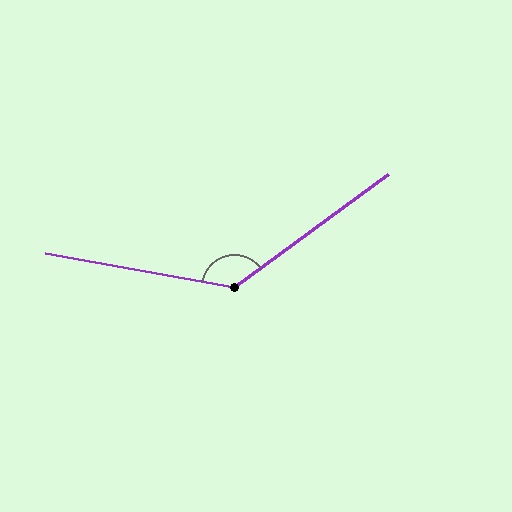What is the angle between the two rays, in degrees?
Approximately 134 degrees.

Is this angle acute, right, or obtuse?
It is obtuse.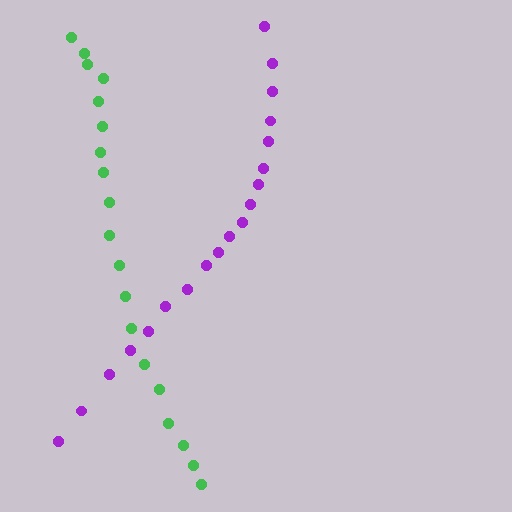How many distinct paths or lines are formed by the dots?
There are 2 distinct paths.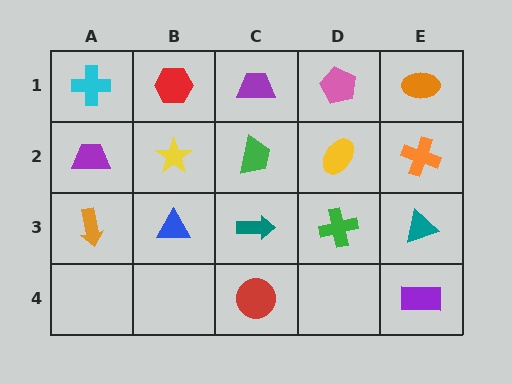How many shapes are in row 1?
5 shapes.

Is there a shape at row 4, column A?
No, that cell is empty.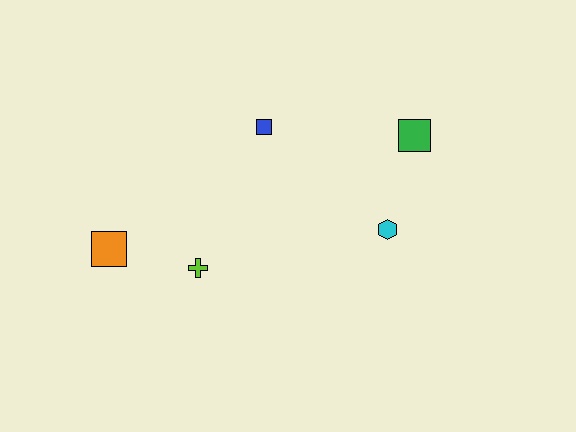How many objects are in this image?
There are 5 objects.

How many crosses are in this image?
There is 1 cross.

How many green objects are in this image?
There is 1 green object.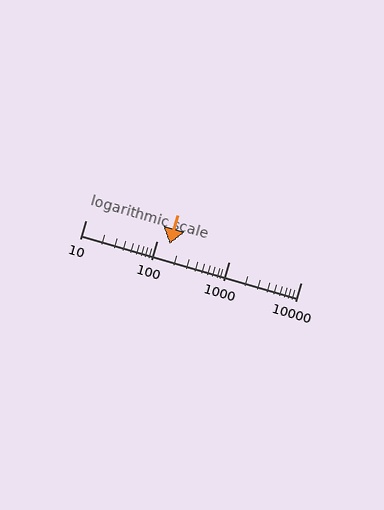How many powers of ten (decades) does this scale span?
The scale spans 3 decades, from 10 to 10000.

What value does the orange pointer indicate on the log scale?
The pointer indicates approximately 150.